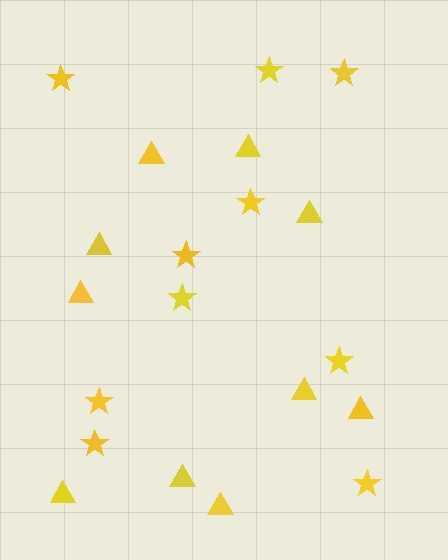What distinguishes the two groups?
There are 2 groups: one group of stars (10) and one group of triangles (10).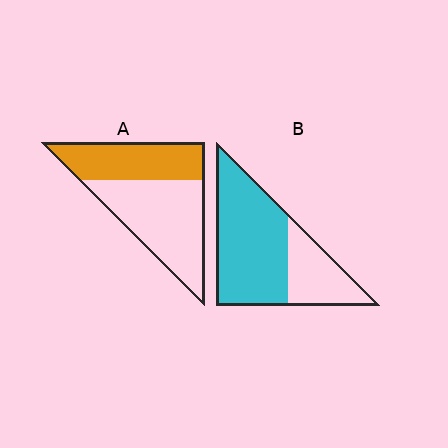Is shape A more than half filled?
No.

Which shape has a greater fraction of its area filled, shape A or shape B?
Shape B.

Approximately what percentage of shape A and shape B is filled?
A is approximately 40% and B is approximately 70%.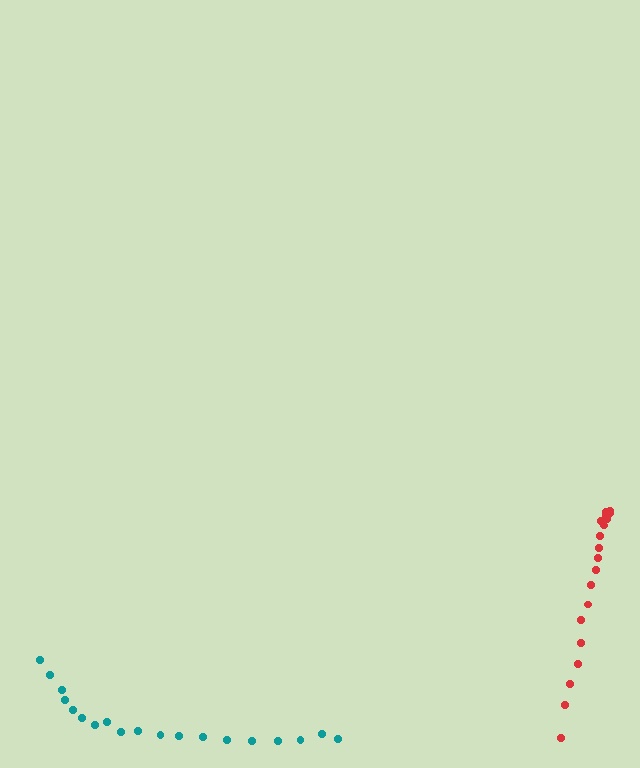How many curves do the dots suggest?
There are 2 distinct paths.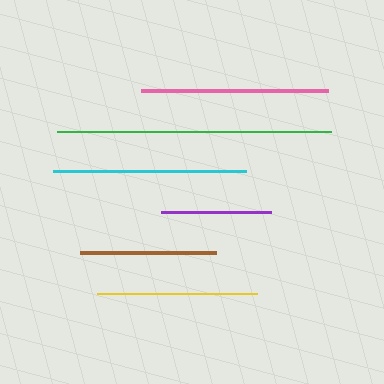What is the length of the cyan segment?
The cyan segment is approximately 193 pixels long.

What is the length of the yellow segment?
The yellow segment is approximately 161 pixels long.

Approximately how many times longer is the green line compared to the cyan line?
The green line is approximately 1.4 times the length of the cyan line.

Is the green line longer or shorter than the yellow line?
The green line is longer than the yellow line.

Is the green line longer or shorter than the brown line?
The green line is longer than the brown line.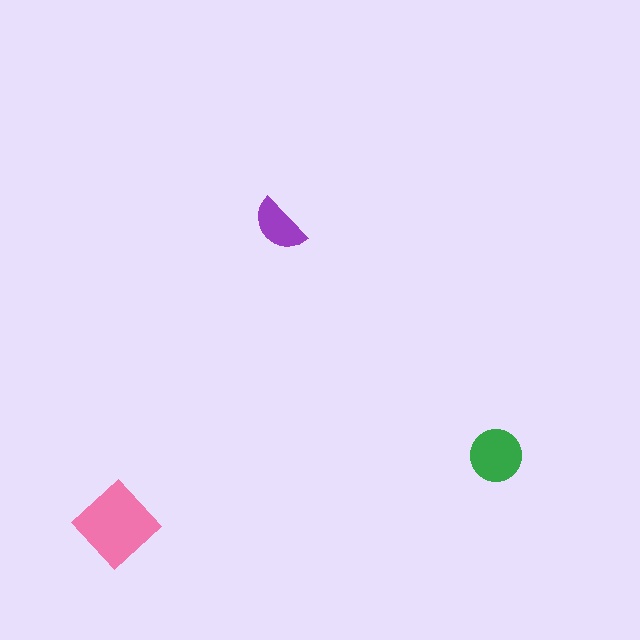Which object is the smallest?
The purple semicircle.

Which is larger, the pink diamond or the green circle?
The pink diamond.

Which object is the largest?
The pink diamond.